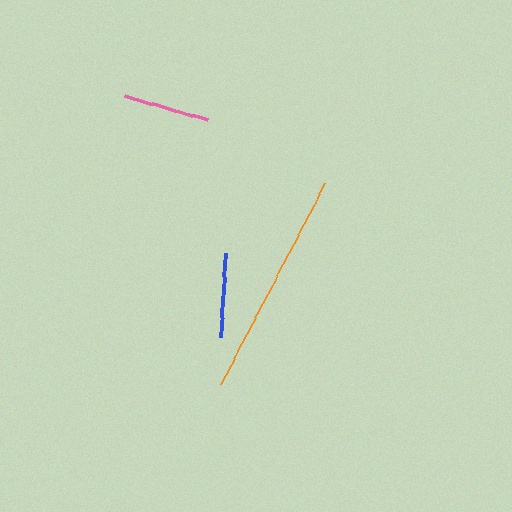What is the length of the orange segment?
The orange segment is approximately 227 pixels long.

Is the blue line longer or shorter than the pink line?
The pink line is longer than the blue line.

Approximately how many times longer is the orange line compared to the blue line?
The orange line is approximately 2.7 times the length of the blue line.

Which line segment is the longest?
The orange line is the longest at approximately 227 pixels.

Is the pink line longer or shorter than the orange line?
The orange line is longer than the pink line.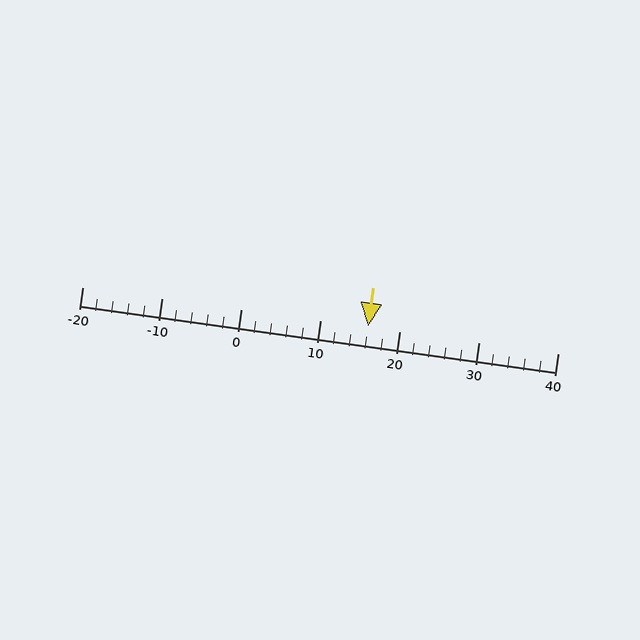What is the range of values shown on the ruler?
The ruler shows values from -20 to 40.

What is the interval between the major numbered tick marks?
The major tick marks are spaced 10 units apart.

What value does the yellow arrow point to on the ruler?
The yellow arrow points to approximately 16.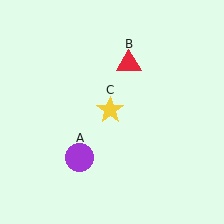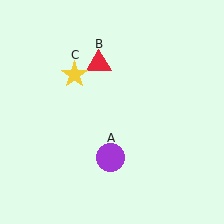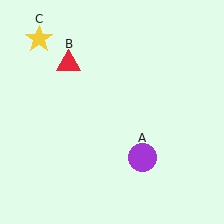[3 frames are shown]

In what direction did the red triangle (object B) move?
The red triangle (object B) moved left.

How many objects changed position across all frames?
3 objects changed position: purple circle (object A), red triangle (object B), yellow star (object C).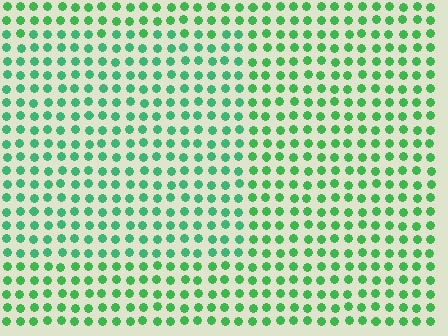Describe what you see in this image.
The image is filled with small green elements in a uniform arrangement. A rectangle-shaped region is visible where the elements are tinted to a slightly different hue, forming a subtle color boundary.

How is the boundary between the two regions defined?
The boundary is defined purely by a slight shift in hue (about 20 degrees). Spacing, size, and orientation are identical on both sides.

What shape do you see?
I see a rectangle.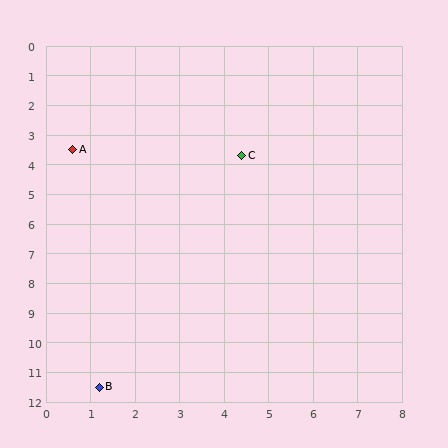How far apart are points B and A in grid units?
Points B and A are about 8.0 grid units apart.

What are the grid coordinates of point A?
Point A is at approximately (0.6, 3.5).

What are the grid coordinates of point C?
Point C is at approximately (4.4, 3.7).